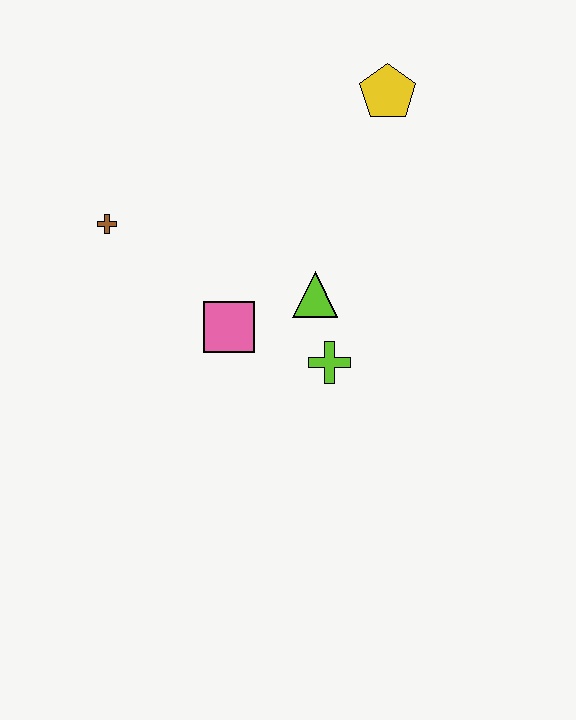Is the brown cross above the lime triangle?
Yes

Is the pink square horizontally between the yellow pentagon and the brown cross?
Yes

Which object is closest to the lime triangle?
The lime cross is closest to the lime triangle.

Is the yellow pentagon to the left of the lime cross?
No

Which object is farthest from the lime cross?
The yellow pentagon is farthest from the lime cross.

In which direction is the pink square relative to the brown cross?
The pink square is to the right of the brown cross.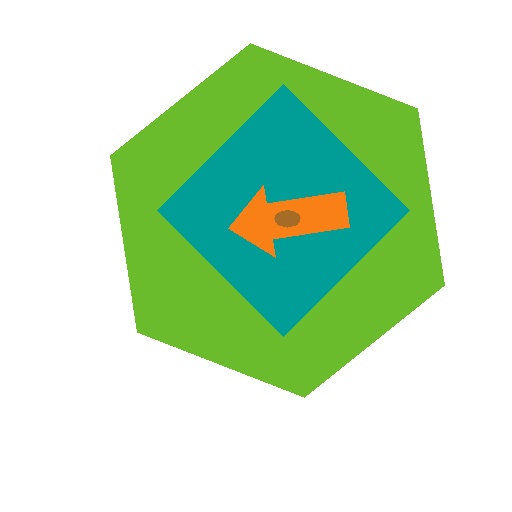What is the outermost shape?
The lime hexagon.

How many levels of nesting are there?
4.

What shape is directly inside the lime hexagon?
The teal diamond.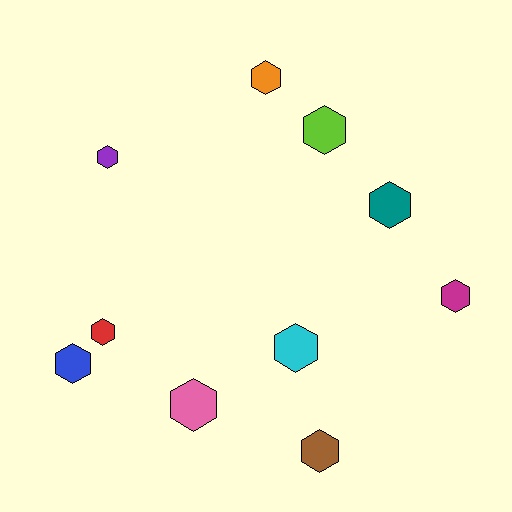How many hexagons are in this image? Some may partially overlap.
There are 10 hexagons.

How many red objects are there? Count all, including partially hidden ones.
There is 1 red object.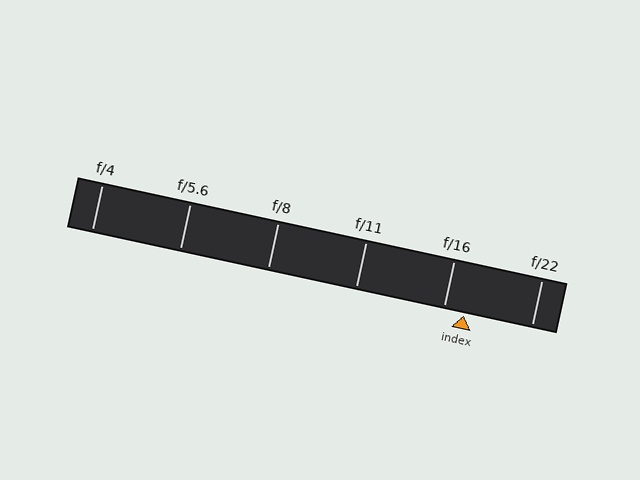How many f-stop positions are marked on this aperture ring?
There are 6 f-stop positions marked.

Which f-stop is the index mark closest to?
The index mark is closest to f/16.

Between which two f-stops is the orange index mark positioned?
The index mark is between f/16 and f/22.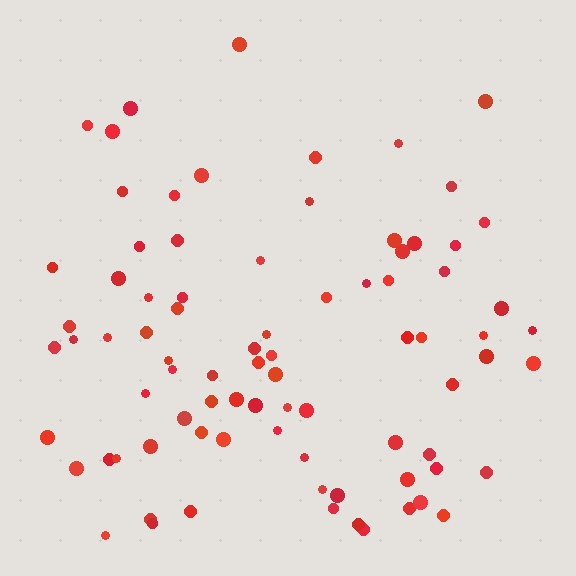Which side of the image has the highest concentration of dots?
The bottom.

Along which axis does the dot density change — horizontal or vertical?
Vertical.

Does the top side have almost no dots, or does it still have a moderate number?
Still a moderate number, just noticeably fewer than the bottom.